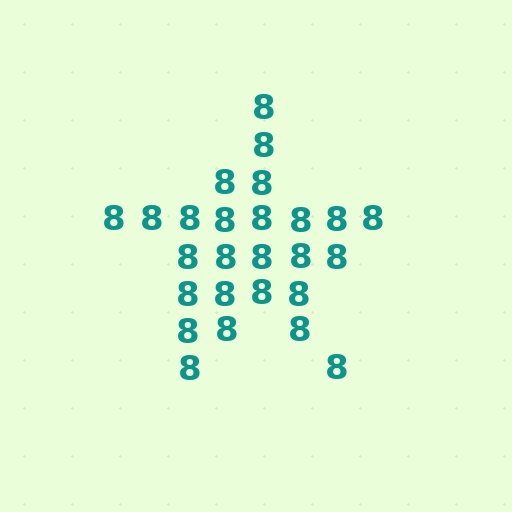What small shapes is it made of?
It is made of small digit 8's.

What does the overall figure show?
The overall figure shows a star.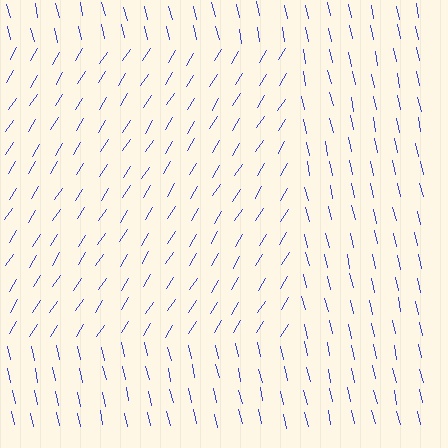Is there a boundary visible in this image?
Yes, there is a texture boundary formed by a change in line orientation.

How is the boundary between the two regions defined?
The boundary is defined purely by a change in line orientation (approximately 45 degrees difference). All lines are the same color and thickness.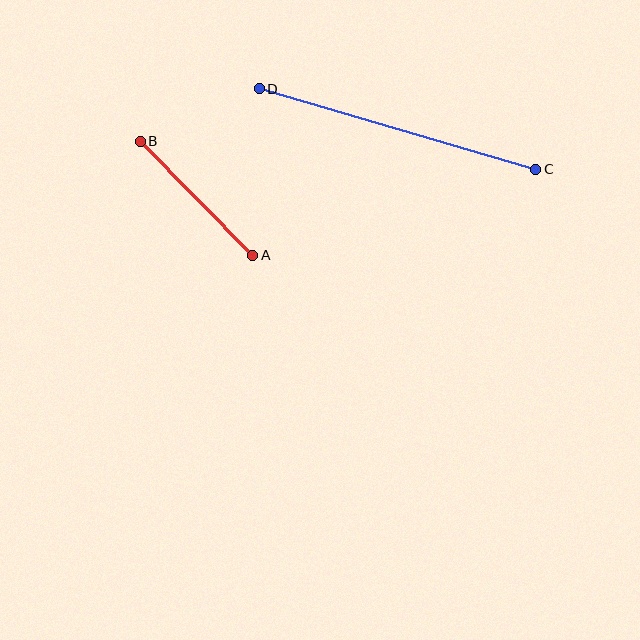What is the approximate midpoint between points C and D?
The midpoint is at approximately (398, 129) pixels.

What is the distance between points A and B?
The distance is approximately 160 pixels.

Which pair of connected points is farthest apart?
Points C and D are farthest apart.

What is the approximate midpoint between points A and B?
The midpoint is at approximately (197, 198) pixels.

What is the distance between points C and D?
The distance is approximately 288 pixels.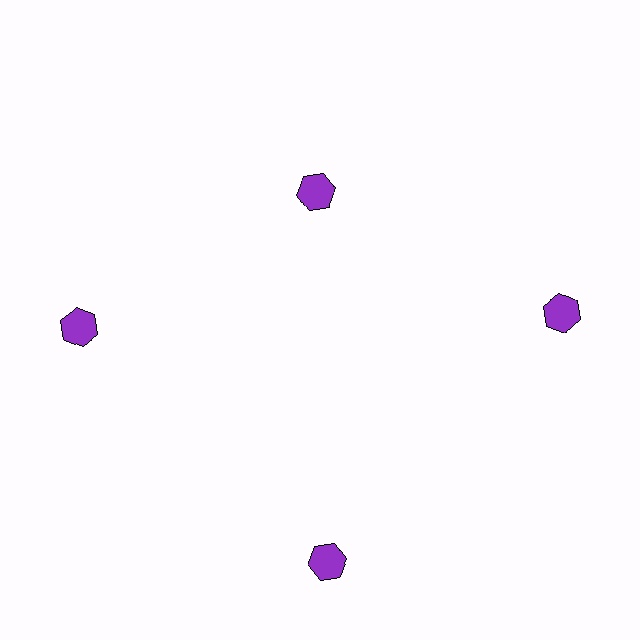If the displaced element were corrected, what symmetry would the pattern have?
It would have 4-fold rotational symmetry — the pattern would map onto itself every 90 degrees.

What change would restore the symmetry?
The symmetry would be restored by moving it outward, back onto the ring so that all 4 hexagons sit at equal angles and equal distance from the center.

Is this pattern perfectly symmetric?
No. The 4 purple hexagons are arranged in a ring, but one element near the 12 o'clock position is pulled inward toward the center, breaking the 4-fold rotational symmetry.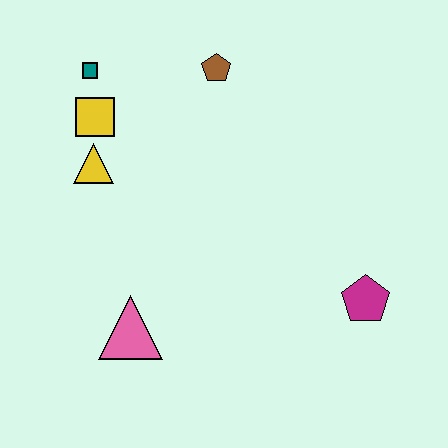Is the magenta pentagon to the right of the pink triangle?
Yes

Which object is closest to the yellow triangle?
The yellow square is closest to the yellow triangle.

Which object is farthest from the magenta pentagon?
The teal square is farthest from the magenta pentagon.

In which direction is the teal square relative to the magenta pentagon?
The teal square is to the left of the magenta pentagon.